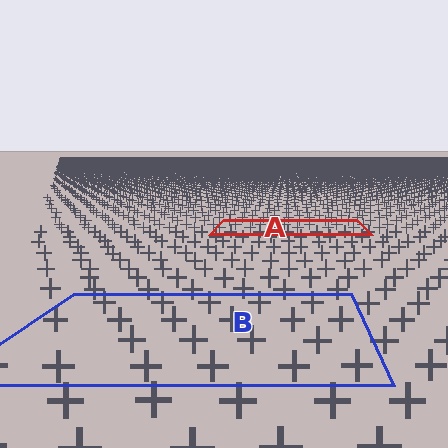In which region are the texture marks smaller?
The texture marks are smaller in region A, because it is farther away.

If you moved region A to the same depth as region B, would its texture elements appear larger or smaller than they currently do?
They would appear larger. At a closer depth, the same texture elements are projected at a bigger on-screen size.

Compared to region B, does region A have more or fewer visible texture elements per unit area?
Region A has more texture elements per unit area — they are packed more densely because it is farther away.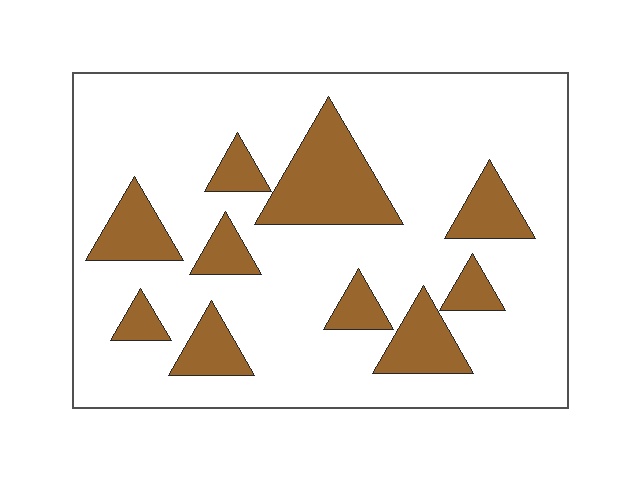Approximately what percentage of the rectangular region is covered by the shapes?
Approximately 20%.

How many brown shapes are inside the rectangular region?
10.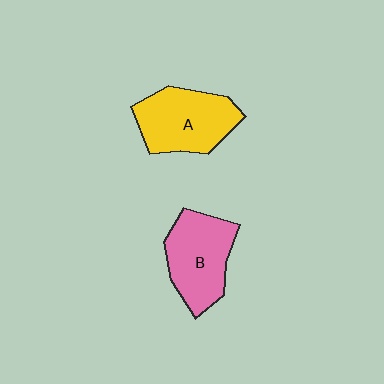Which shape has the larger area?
Shape A (yellow).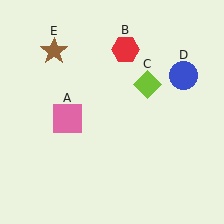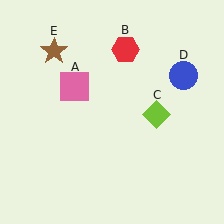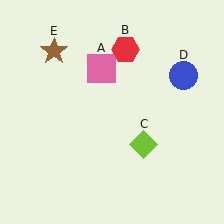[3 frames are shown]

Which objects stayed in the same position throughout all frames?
Red hexagon (object B) and blue circle (object D) and brown star (object E) remained stationary.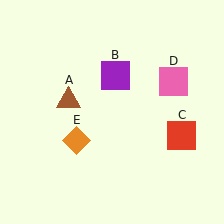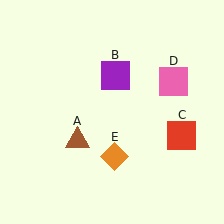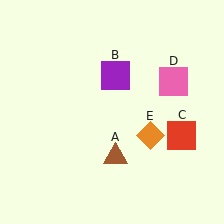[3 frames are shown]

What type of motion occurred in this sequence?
The brown triangle (object A), orange diamond (object E) rotated counterclockwise around the center of the scene.